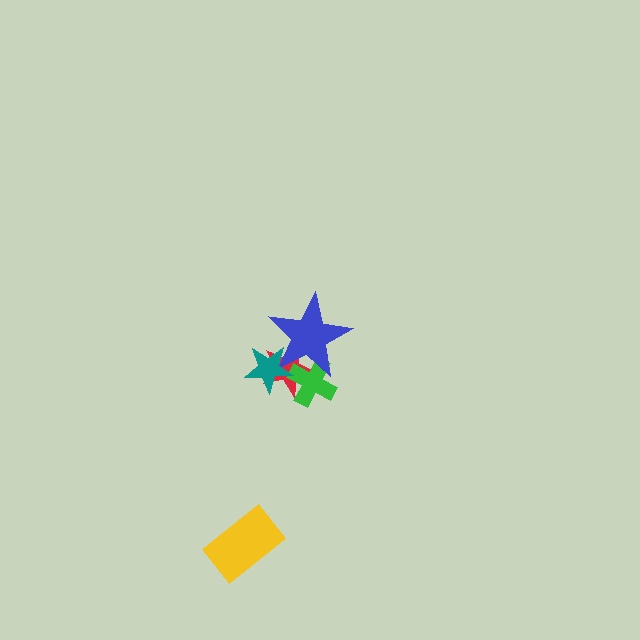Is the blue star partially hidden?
Yes, it is partially covered by another shape.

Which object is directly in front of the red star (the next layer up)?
The green cross is directly in front of the red star.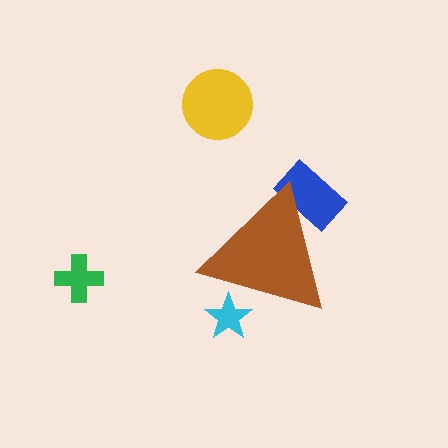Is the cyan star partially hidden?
Yes, the cyan star is partially hidden behind the brown triangle.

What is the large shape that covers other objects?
A brown triangle.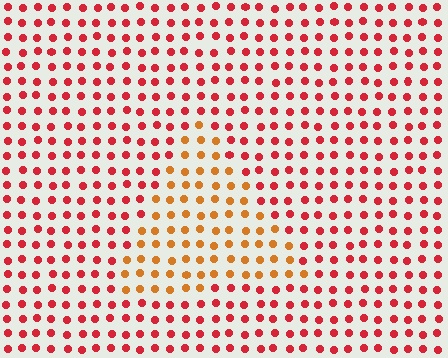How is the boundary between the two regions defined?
The boundary is defined purely by a slight shift in hue (about 36 degrees). Spacing, size, and orientation are identical on both sides.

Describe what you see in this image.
The image is filled with small red elements in a uniform arrangement. A triangle-shaped region is visible where the elements are tinted to a slightly different hue, forming a subtle color boundary.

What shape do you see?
I see a triangle.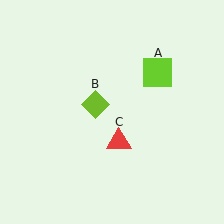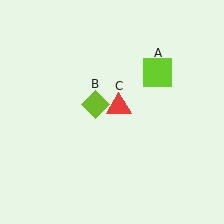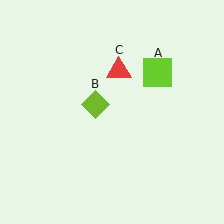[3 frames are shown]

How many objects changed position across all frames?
1 object changed position: red triangle (object C).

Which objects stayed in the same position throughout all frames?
Lime square (object A) and lime diamond (object B) remained stationary.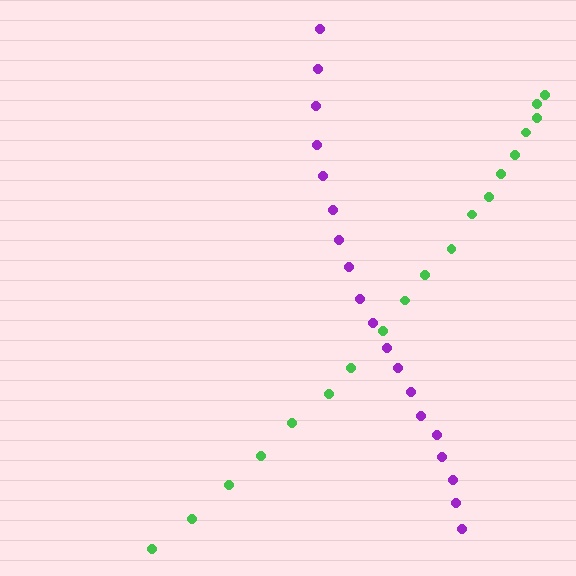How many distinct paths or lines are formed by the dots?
There are 2 distinct paths.